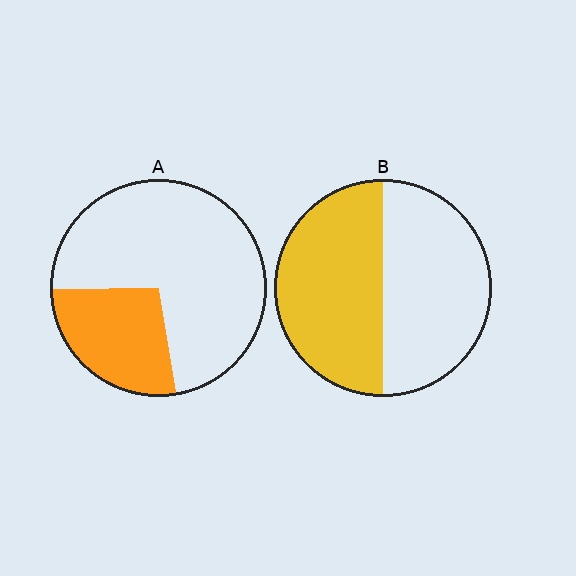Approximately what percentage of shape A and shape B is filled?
A is approximately 30% and B is approximately 50%.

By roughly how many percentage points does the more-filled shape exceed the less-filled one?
By roughly 20 percentage points (B over A).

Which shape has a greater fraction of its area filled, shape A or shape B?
Shape B.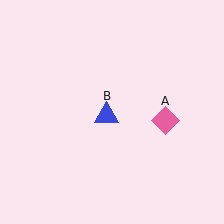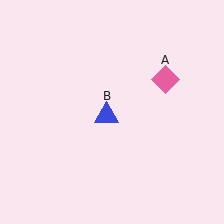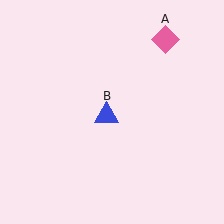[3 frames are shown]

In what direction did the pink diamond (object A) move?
The pink diamond (object A) moved up.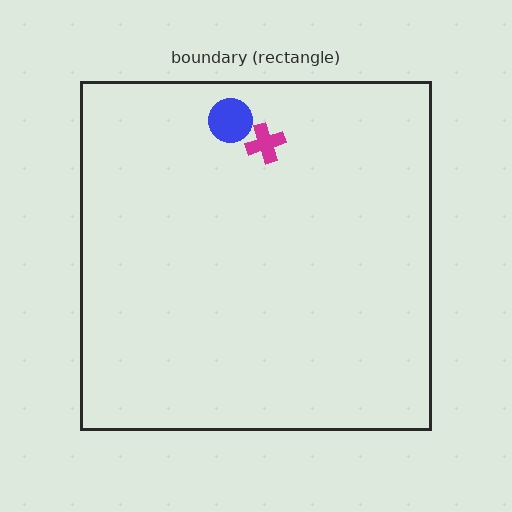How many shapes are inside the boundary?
2 inside, 0 outside.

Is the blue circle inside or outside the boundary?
Inside.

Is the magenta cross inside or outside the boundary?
Inside.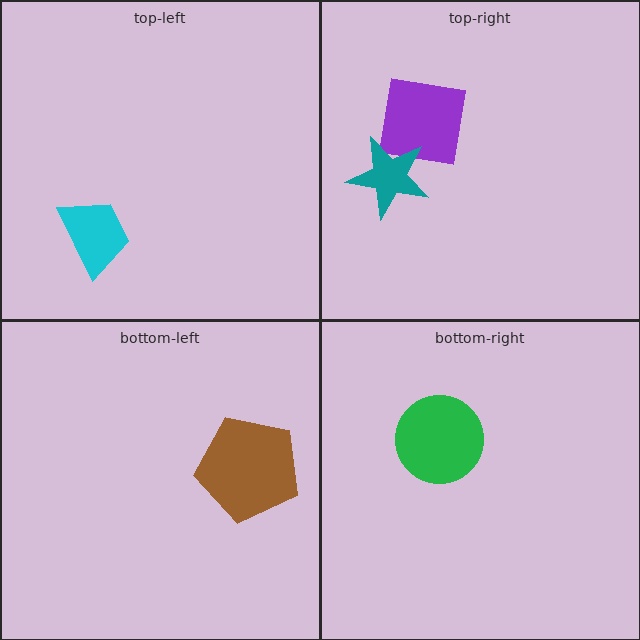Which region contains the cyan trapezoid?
The top-left region.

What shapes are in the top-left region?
The cyan trapezoid.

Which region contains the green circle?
The bottom-right region.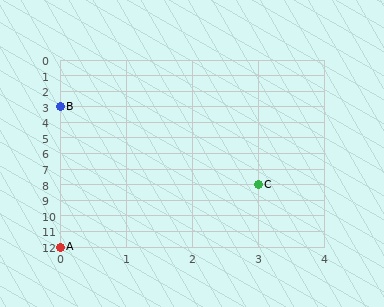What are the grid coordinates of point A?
Point A is at grid coordinates (0, 12).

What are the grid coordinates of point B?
Point B is at grid coordinates (0, 3).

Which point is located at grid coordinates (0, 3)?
Point B is at (0, 3).